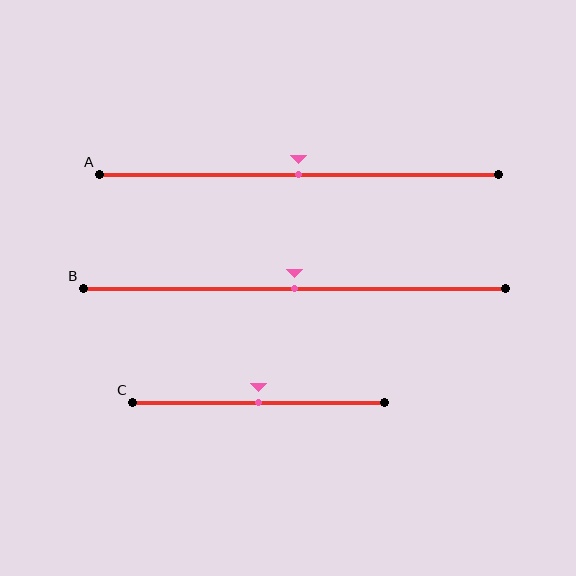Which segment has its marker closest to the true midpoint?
Segment A has its marker closest to the true midpoint.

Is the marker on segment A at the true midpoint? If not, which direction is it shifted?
Yes, the marker on segment A is at the true midpoint.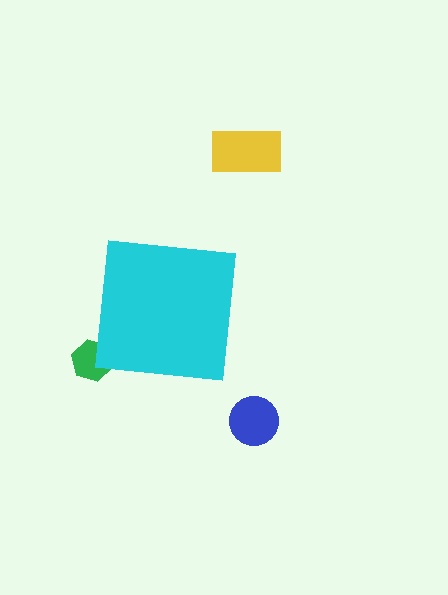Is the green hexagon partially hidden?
Yes, the green hexagon is partially hidden behind the cyan square.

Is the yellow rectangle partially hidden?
No, the yellow rectangle is fully visible.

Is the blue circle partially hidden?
No, the blue circle is fully visible.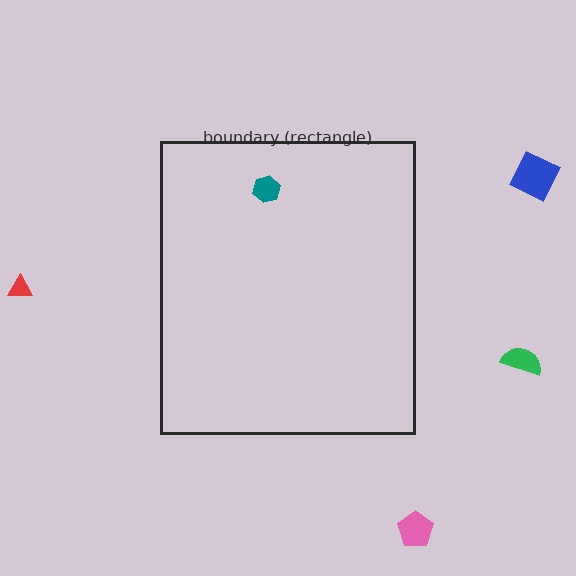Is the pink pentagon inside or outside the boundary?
Outside.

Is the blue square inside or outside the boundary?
Outside.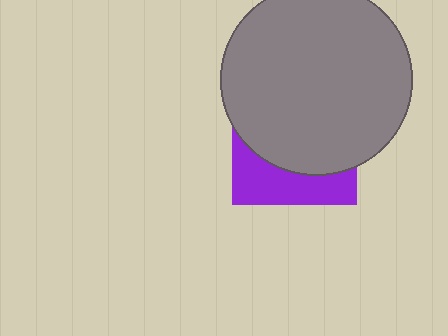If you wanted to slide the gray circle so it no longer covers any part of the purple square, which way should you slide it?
Slide it up — that is the most direct way to separate the two shapes.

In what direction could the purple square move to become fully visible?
The purple square could move down. That would shift it out from behind the gray circle entirely.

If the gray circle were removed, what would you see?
You would see the complete purple square.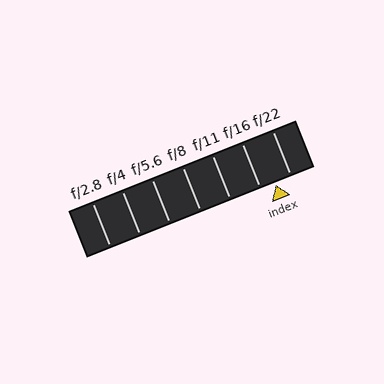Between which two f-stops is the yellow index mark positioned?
The index mark is between f/16 and f/22.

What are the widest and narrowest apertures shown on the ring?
The widest aperture shown is f/2.8 and the narrowest is f/22.